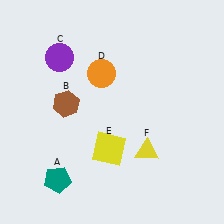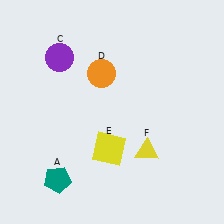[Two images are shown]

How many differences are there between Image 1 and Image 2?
There is 1 difference between the two images.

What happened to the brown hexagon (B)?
The brown hexagon (B) was removed in Image 2. It was in the top-left area of Image 1.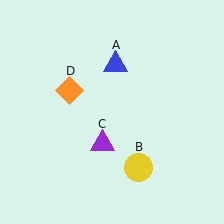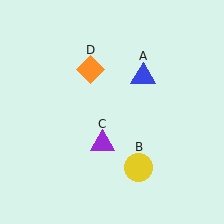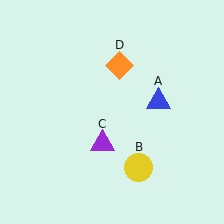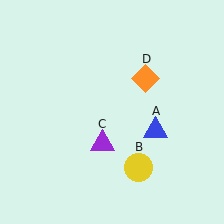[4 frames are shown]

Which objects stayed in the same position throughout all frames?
Yellow circle (object B) and purple triangle (object C) remained stationary.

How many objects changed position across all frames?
2 objects changed position: blue triangle (object A), orange diamond (object D).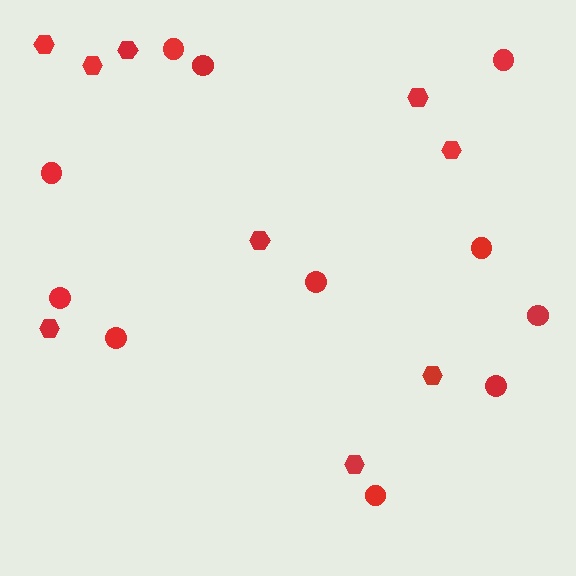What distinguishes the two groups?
There are 2 groups: one group of circles (11) and one group of hexagons (9).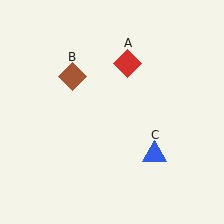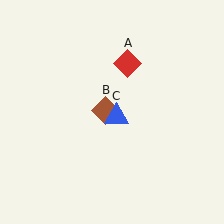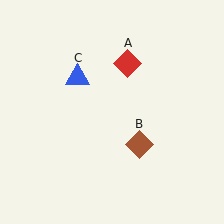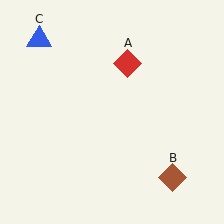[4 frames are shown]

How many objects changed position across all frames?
2 objects changed position: brown diamond (object B), blue triangle (object C).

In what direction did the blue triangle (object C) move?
The blue triangle (object C) moved up and to the left.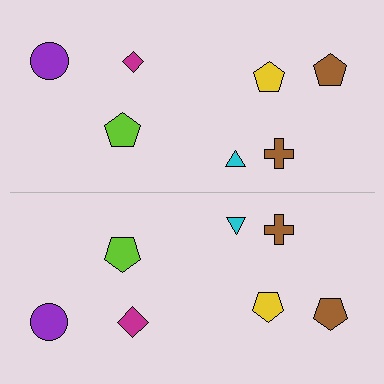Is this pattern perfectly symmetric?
No, the pattern is not perfectly symmetric. The magenta diamond on the bottom side has a different size than its mirror counterpart.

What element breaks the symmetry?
The magenta diamond on the bottom side has a different size than its mirror counterpart.